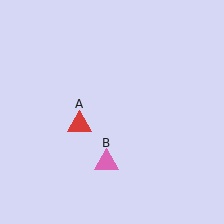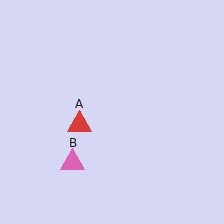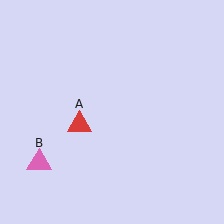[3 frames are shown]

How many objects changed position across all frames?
1 object changed position: pink triangle (object B).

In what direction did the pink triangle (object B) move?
The pink triangle (object B) moved left.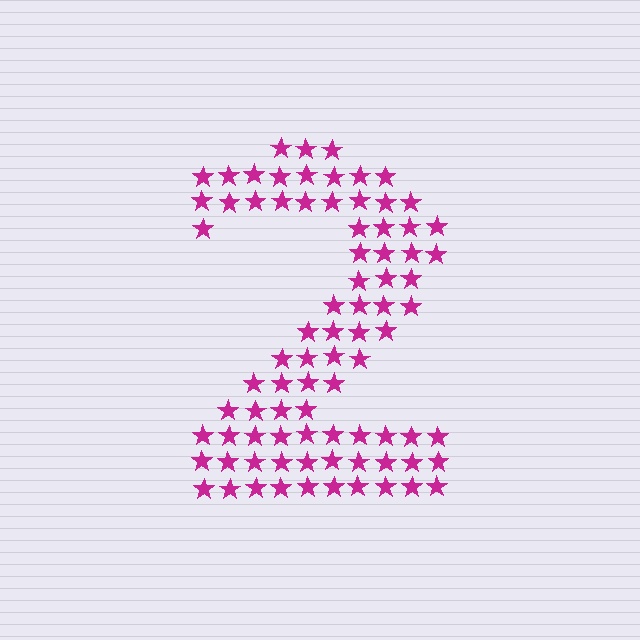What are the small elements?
The small elements are stars.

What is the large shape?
The large shape is the digit 2.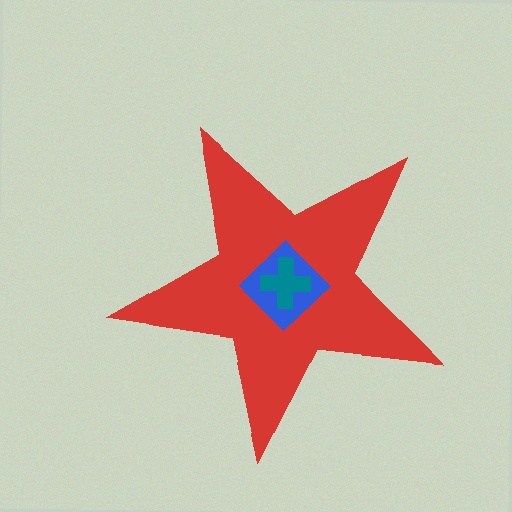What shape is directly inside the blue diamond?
The teal cross.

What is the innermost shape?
The teal cross.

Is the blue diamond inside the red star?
Yes.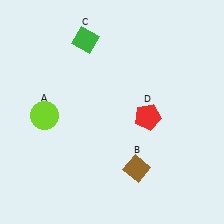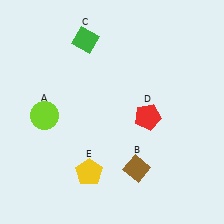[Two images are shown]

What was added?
A yellow pentagon (E) was added in Image 2.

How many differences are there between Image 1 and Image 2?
There is 1 difference between the two images.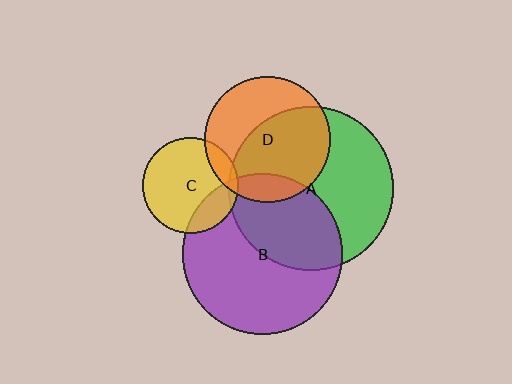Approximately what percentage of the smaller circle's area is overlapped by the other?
Approximately 20%.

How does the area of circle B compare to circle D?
Approximately 1.6 times.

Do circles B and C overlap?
Yes.